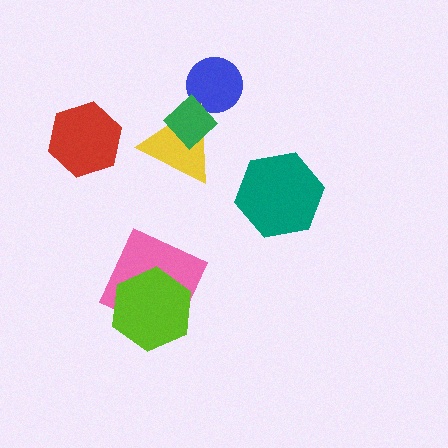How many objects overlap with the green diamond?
2 objects overlap with the green diamond.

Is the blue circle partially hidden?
Yes, it is partially covered by another shape.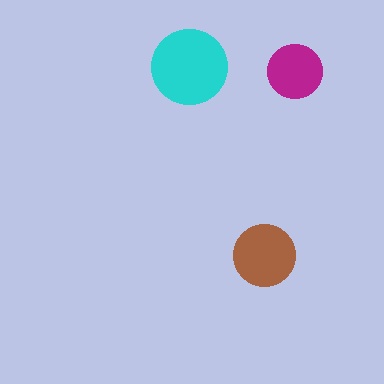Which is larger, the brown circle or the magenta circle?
The brown one.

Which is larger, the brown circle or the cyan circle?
The cyan one.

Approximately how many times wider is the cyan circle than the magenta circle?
About 1.5 times wider.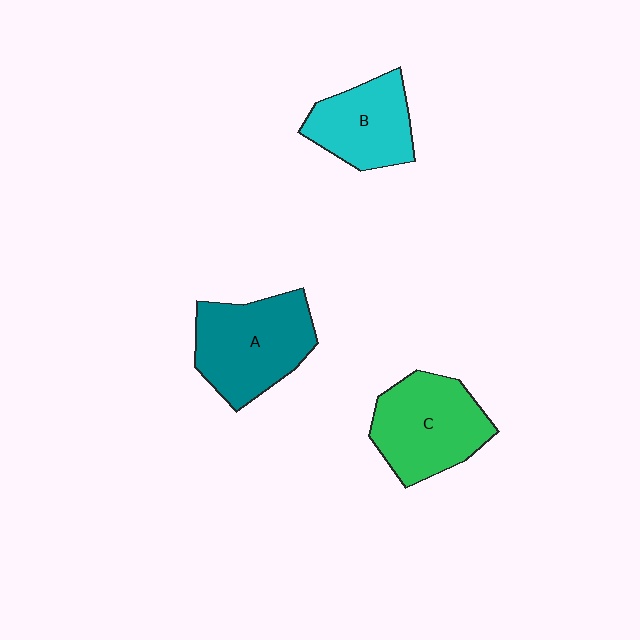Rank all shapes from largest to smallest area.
From largest to smallest: A (teal), C (green), B (cyan).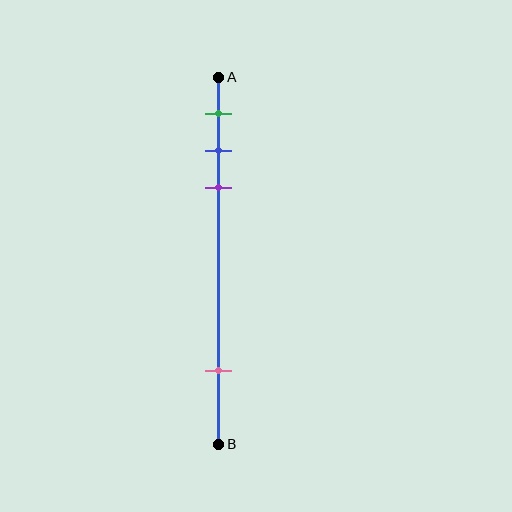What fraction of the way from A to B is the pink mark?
The pink mark is approximately 80% (0.8) of the way from A to B.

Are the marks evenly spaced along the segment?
No, the marks are not evenly spaced.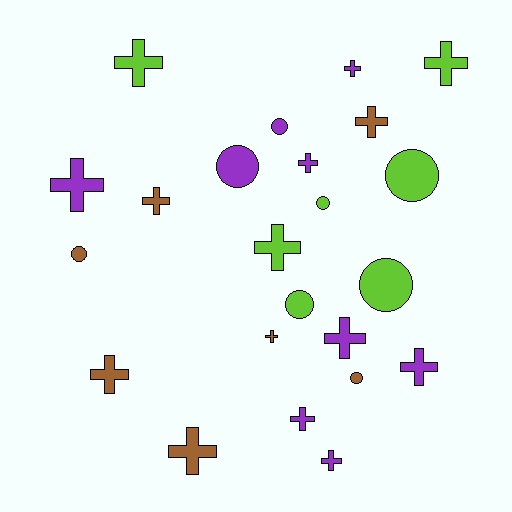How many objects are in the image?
There are 23 objects.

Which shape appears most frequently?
Cross, with 15 objects.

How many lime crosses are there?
There are 3 lime crosses.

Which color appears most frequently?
Purple, with 9 objects.